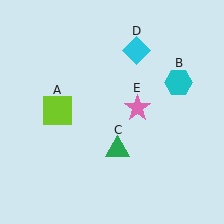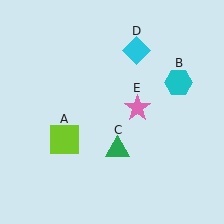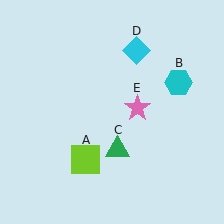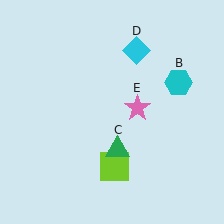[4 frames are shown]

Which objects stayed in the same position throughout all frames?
Cyan hexagon (object B) and green triangle (object C) and cyan diamond (object D) and pink star (object E) remained stationary.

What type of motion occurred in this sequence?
The lime square (object A) rotated counterclockwise around the center of the scene.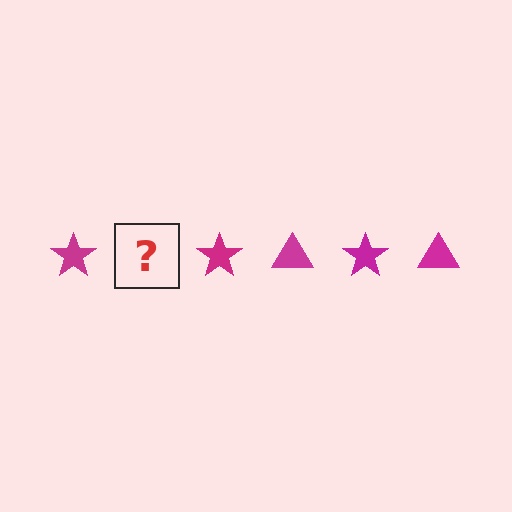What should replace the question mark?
The question mark should be replaced with a magenta triangle.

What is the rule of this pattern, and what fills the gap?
The rule is that the pattern cycles through star, triangle shapes in magenta. The gap should be filled with a magenta triangle.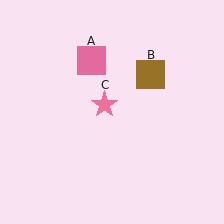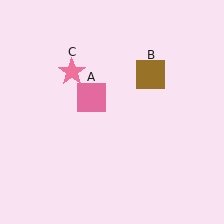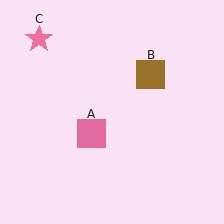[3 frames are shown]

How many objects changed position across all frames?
2 objects changed position: pink square (object A), pink star (object C).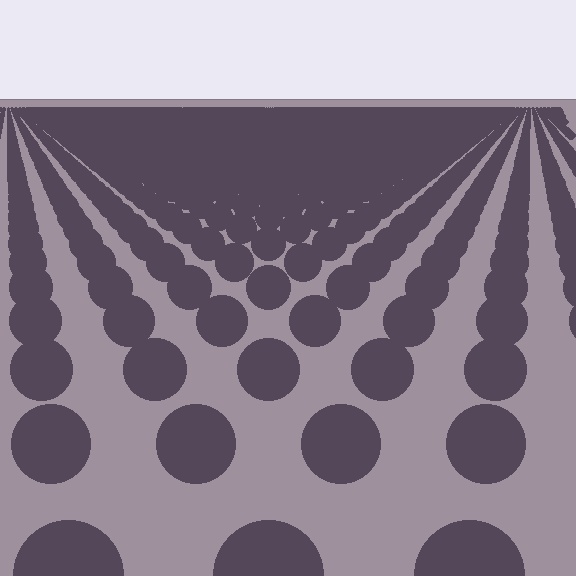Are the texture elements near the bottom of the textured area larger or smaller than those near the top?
Larger. Near the bottom, elements are closer to the viewer and appear at a bigger on-screen size.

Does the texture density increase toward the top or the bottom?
Density increases toward the top.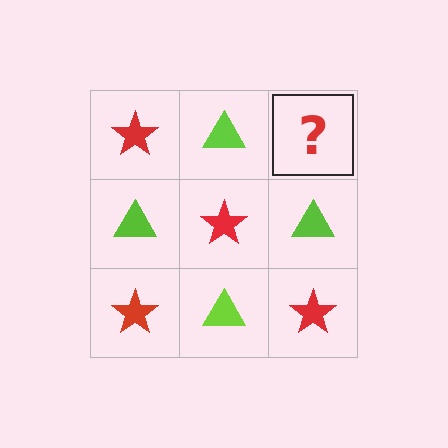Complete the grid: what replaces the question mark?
The question mark should be replaced with a red star.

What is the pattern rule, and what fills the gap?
The rule is that it alternates red star and lime triangle in a checkerboard pattern. The gap should be filled with a red star.